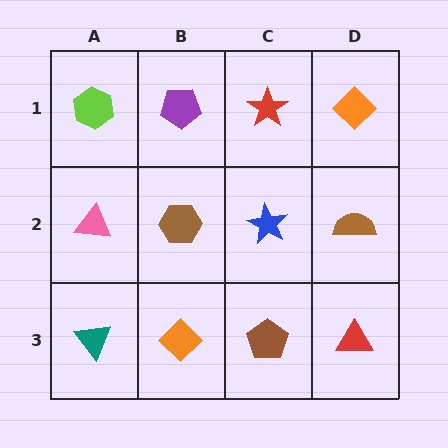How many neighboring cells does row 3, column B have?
3.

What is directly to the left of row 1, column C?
A purple pentagon.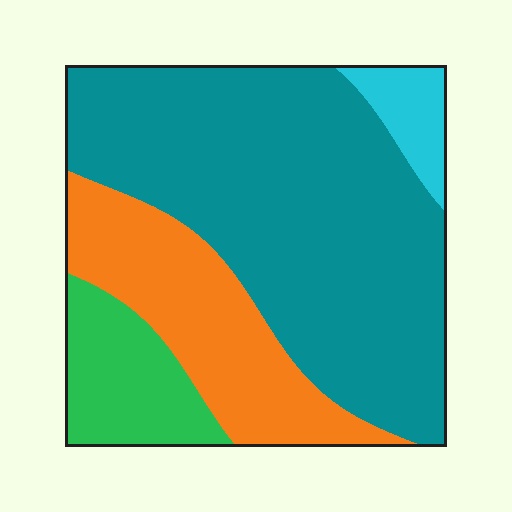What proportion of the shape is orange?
Orange covers roughly 25% of the shape.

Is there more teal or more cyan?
Teal.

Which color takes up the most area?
Teal, at roughly 60%.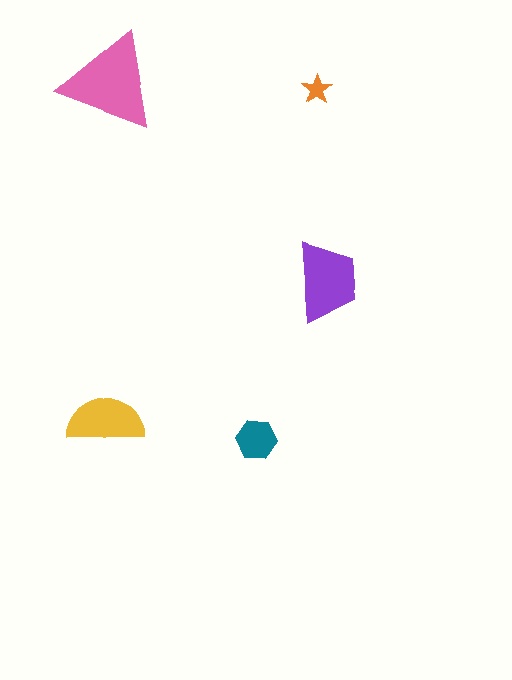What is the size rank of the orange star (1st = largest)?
5th.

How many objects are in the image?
There are 5 objects in the image.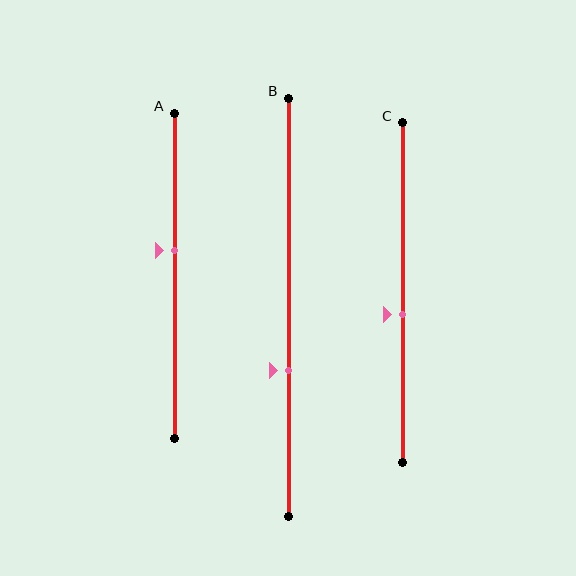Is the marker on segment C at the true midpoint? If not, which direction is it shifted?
No, the marker on segment C is shifted downward by about 7% of the segment length.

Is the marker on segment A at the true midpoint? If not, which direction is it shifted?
No, the marker on segment A is shifted upward by about 8% of the segment length.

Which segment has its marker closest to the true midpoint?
Segment C has its marker closest to the true midpoint.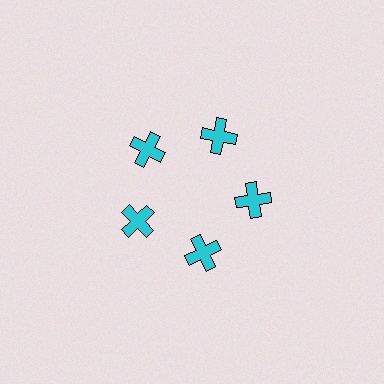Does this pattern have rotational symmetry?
Yes, this pattern has 5-fold rotational symmetry. It looks the same after rotating 72 degrees around the center.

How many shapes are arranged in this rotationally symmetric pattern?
There are 5 shapes, arranged in 5 groups of 1.